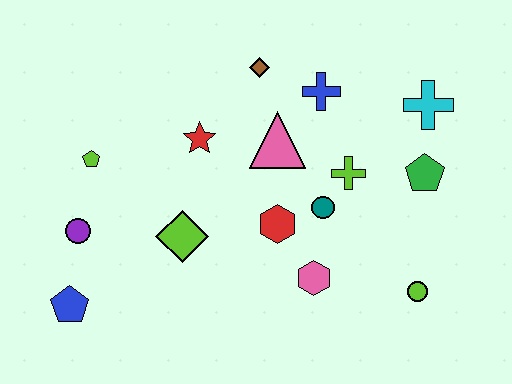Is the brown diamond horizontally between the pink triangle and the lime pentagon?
Yes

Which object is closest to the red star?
The pink triangle is closest to the red star.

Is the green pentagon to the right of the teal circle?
Yes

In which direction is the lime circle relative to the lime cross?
The lime circle is below the lime cross.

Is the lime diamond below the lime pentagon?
Yes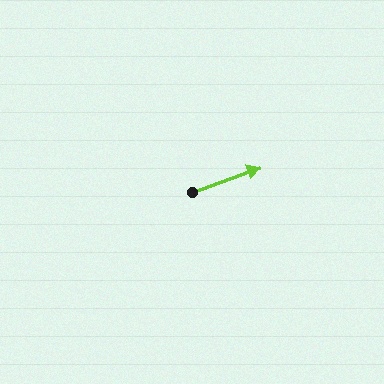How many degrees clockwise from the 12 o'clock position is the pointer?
Approximately 70 degrees.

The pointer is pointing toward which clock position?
Roughly 2 o'clock.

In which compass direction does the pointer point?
East.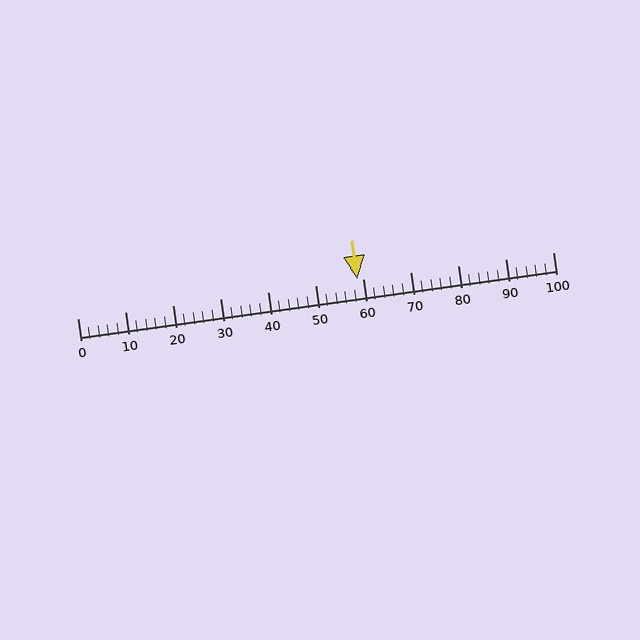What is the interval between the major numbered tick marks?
The major tick marks are spaced 10 units apart.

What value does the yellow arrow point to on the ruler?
The yellow arrow points to approximately 59.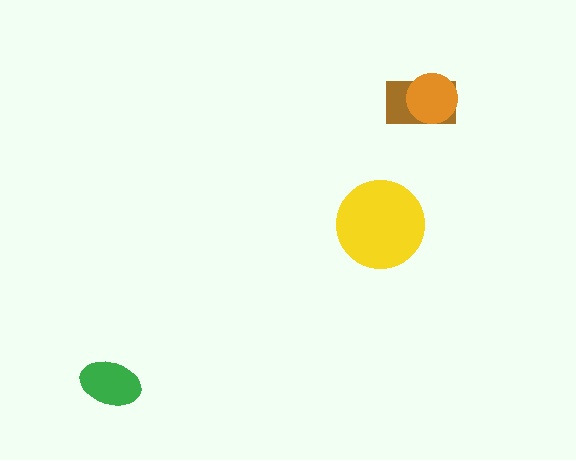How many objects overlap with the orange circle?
1 object overlaps with the orange circle.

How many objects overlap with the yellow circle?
0 objects overlap with the yellow circle.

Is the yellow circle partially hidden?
No, no other shape covers it.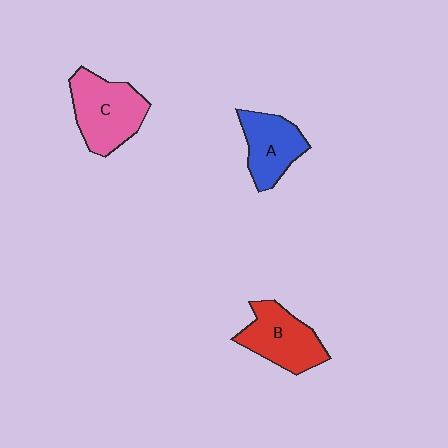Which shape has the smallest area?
Shape A (blue).